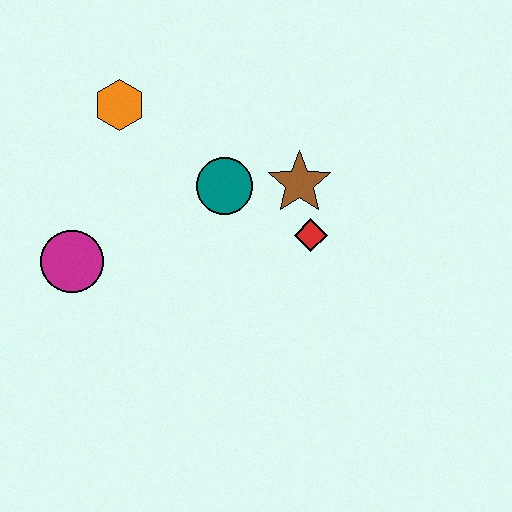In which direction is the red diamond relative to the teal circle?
The red diamond is to the right of the teal circle.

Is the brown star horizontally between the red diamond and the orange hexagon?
Yes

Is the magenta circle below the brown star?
Yes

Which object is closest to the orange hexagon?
The teal circle is closest to the orange hexagon.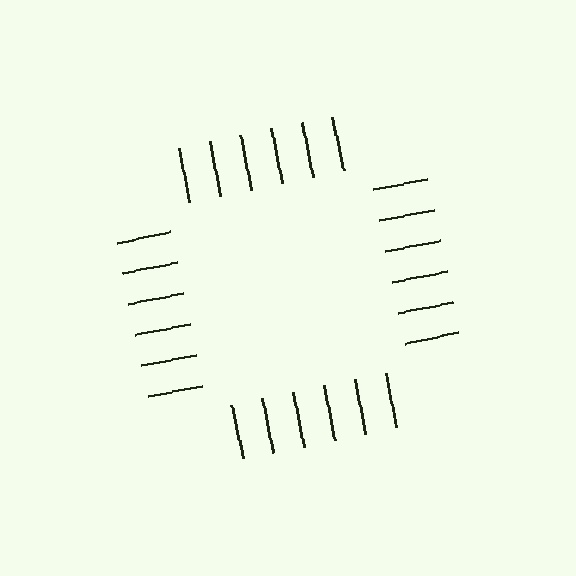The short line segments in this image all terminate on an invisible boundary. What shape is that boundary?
An illusory square — the line segments terminate on its edges but no continuous stroke is drawn.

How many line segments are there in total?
24 — 6 along each of the 4 edges.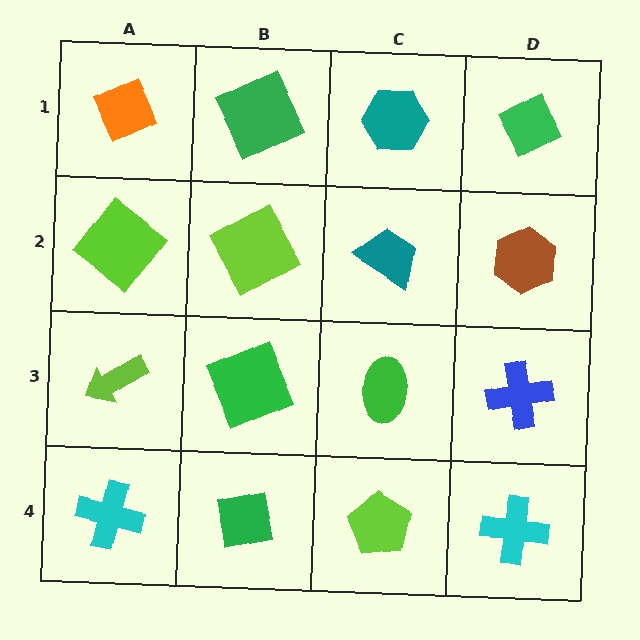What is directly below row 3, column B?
A green square.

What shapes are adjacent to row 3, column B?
A lime square (row 2, column B), a green square (row 4, column B), a lime arrow (row 3, column A), a green ellipse (row 3, column C).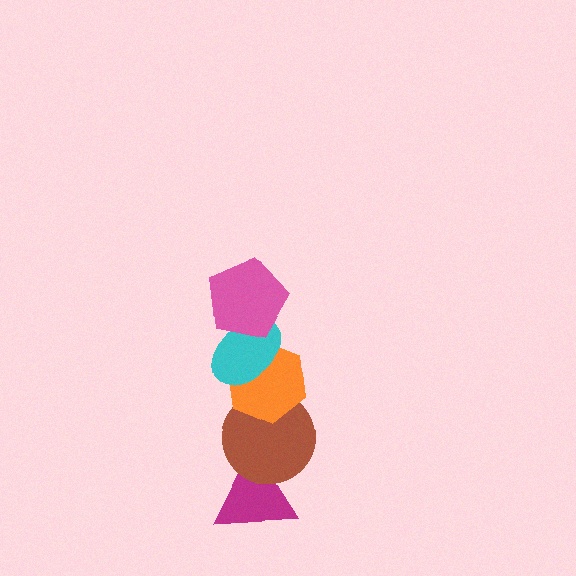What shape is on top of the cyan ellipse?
The pink pentagon is on top of the cyan ellipse.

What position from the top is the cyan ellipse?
The cyan ellipse is 2nd from the top.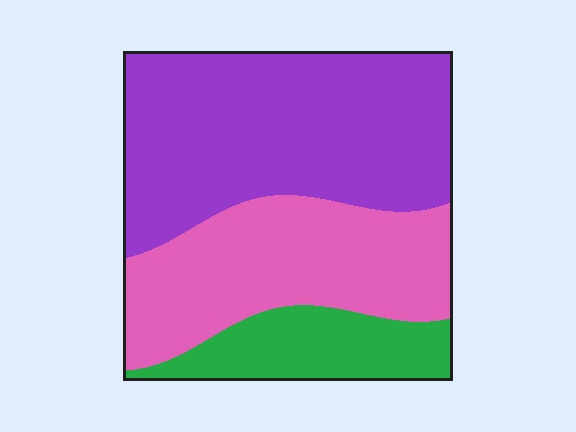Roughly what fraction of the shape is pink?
Pink covers 34% of the shape.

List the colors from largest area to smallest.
From largest to smallest: purple, pink, green.